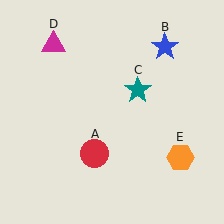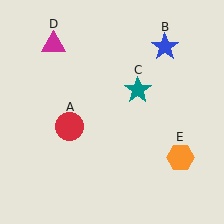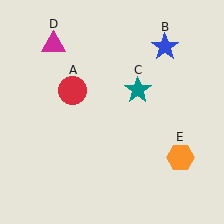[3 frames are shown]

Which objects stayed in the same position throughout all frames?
Blue star (object B) and teal star (object C) and magenta triangle (object D) and orange hexagon (object E) remained stationary.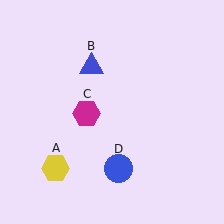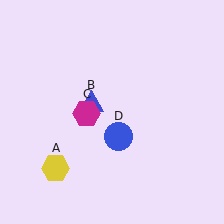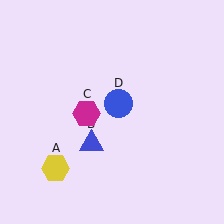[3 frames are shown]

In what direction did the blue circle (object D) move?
The blue circle (object D) moved up.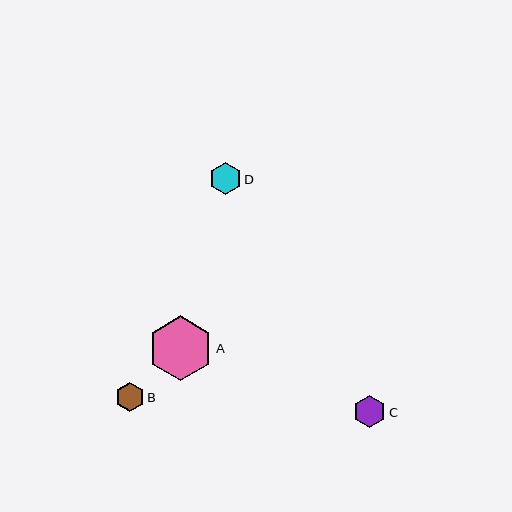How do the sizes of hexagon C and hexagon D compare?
Hexagon C and hexagon D are approximately the same size.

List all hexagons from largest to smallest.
From largest to smallest: A, C, D, B.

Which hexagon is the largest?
Hexagon A is the largest with a size of approximately 65 pixels.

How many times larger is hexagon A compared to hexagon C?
Hexagon A is approximately 2.0 times the size of hexagon C.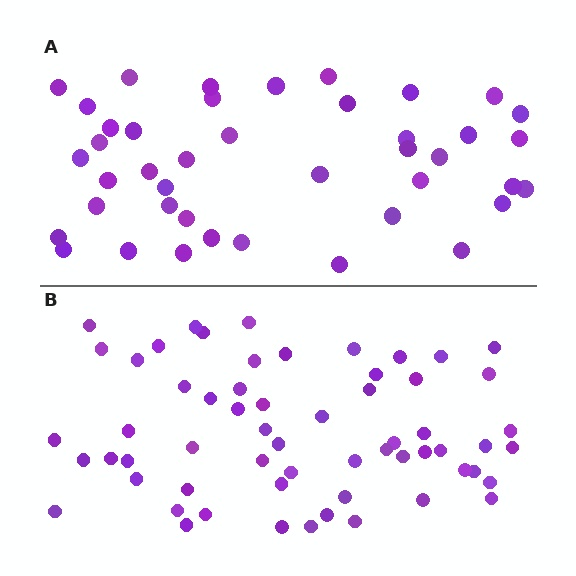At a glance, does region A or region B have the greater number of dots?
Region B (the bottom region) has more dots.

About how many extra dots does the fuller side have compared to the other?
Region B has approximately 20 more dots than region A.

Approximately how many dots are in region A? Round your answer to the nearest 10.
About 40 dots. (The exact count is 42, which rounds to 40.)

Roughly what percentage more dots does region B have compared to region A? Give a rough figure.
About 45% more.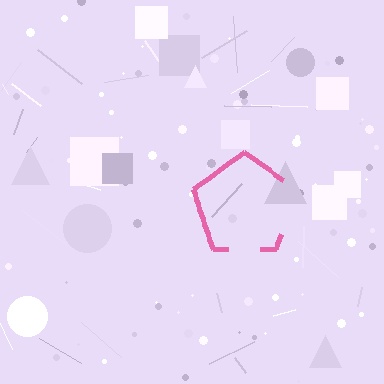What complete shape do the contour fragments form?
The contour fragments form a pentagon.